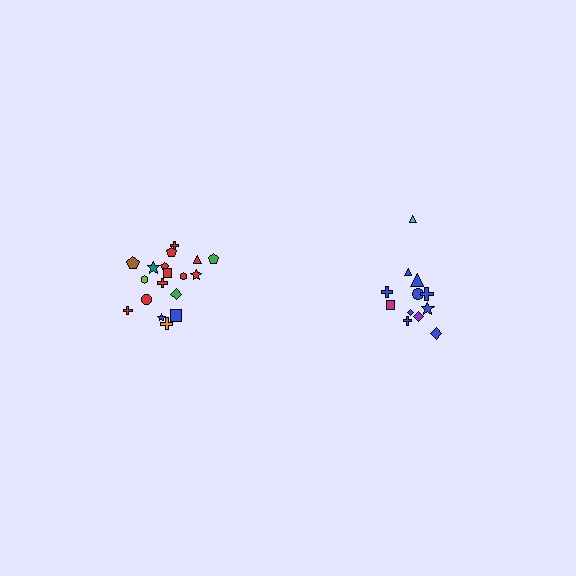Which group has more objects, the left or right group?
The left group.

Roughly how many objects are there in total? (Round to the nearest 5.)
Roughly 30 objects in total.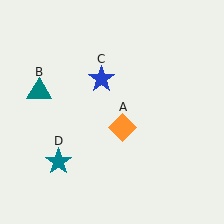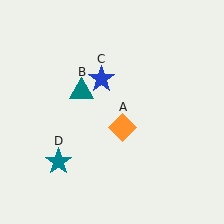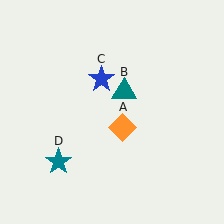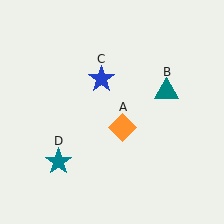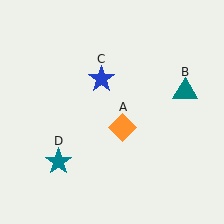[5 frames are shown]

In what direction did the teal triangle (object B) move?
The teal triangle (object B) moved right.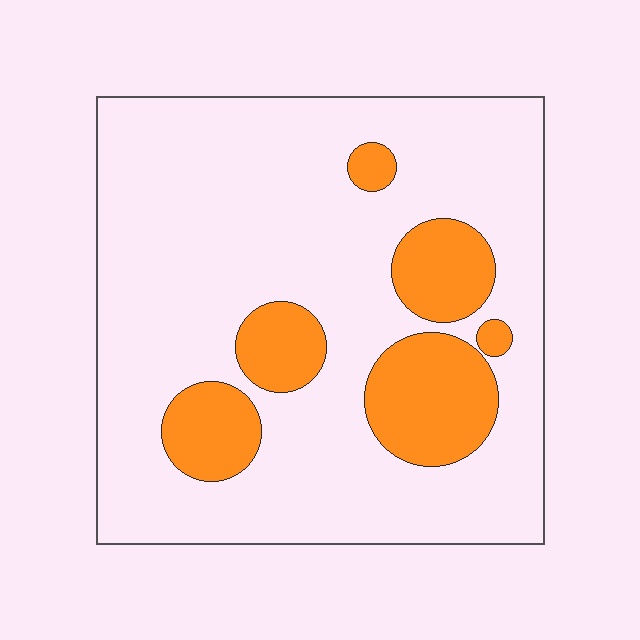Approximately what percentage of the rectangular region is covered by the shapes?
Approximately 20%.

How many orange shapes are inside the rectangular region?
6.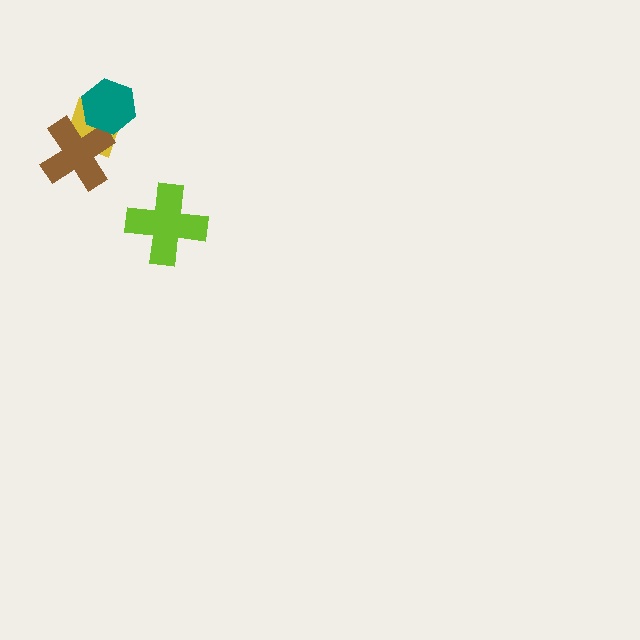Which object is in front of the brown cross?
The teal hexagon is in front of the brown cross.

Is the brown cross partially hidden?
Yes, it is partially covered by another shape.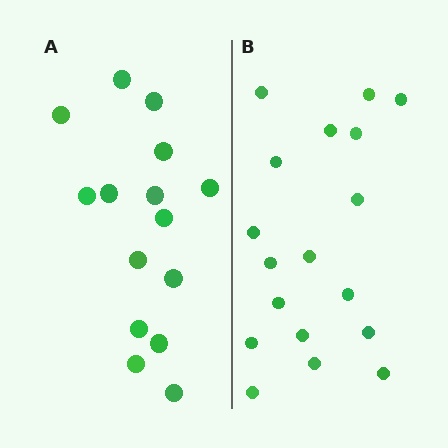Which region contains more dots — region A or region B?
Region B (the right region) has more dots.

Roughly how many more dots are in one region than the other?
Region B has just a few more — roughly 2 or 3 more dots than region A.